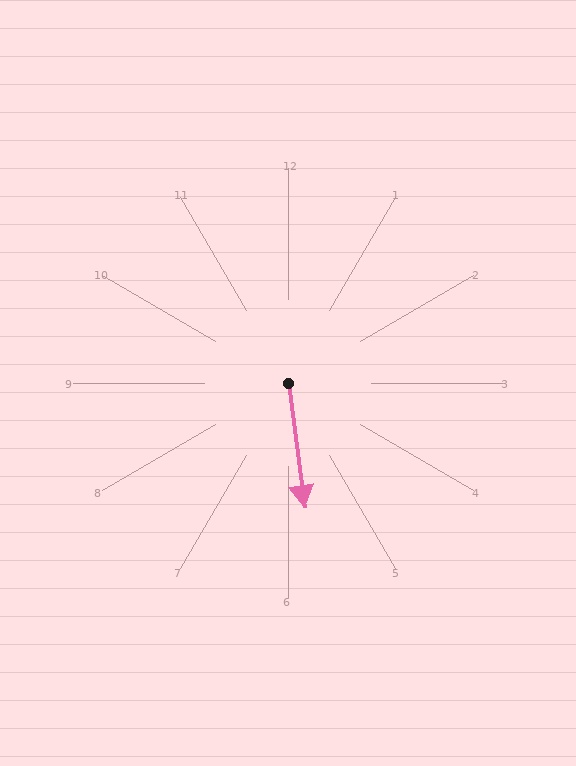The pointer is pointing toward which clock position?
Roughly 6 o'clock.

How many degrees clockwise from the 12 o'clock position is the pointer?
Approximately 173 degrees.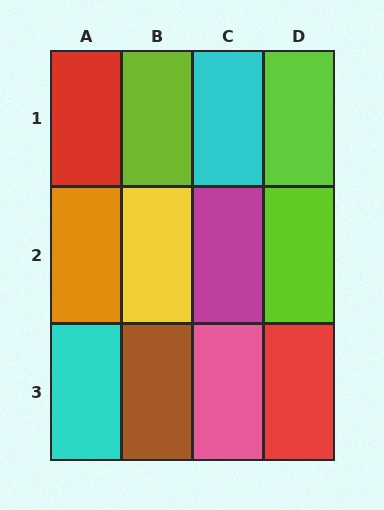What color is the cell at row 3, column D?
Red.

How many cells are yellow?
1 cell is yellow.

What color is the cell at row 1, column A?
Red.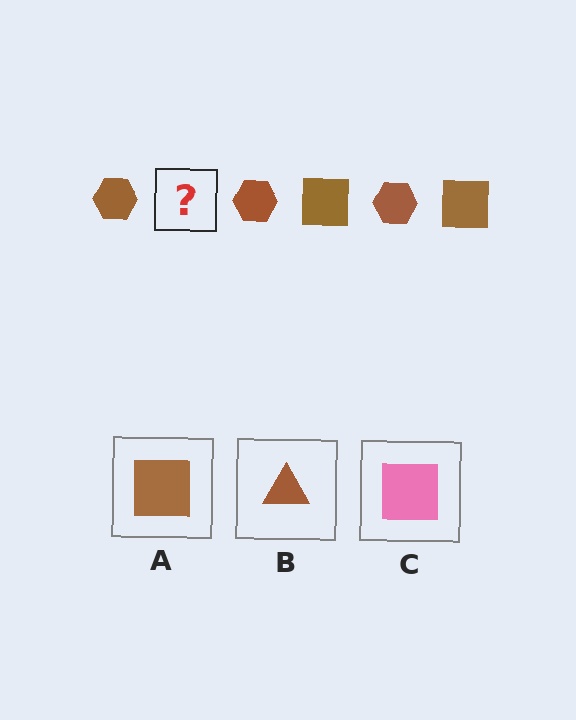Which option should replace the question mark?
Option A.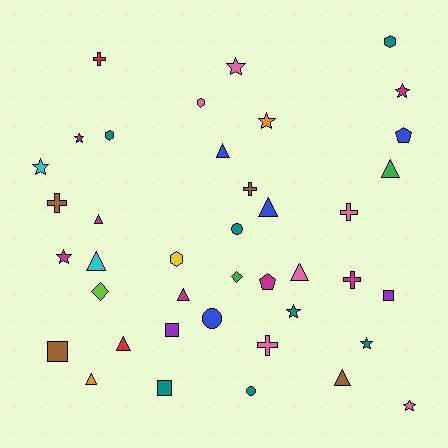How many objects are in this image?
There are 40 objects.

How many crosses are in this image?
There are 6 crosses.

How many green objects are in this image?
There are 2 green objects.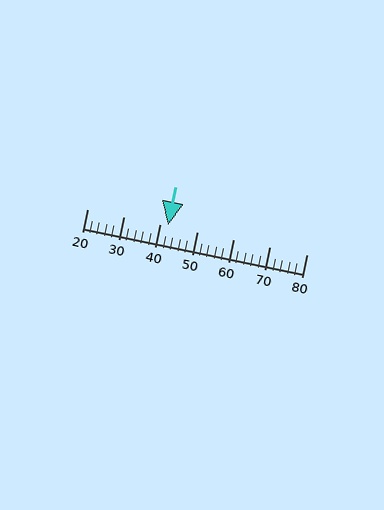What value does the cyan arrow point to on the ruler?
The cyan arrow points to approximately 42.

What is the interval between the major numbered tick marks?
The major tick marks are spaced 10 units apart.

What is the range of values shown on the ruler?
The ruler shows values from 20 to 80.